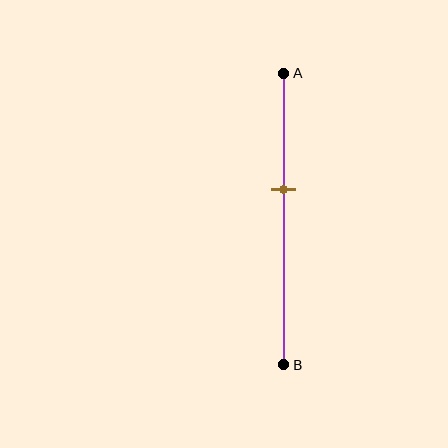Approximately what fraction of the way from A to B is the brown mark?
The brown mark is approximately 40% of the way from A to B.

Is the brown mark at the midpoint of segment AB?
No, the mark is at about 40% from A, not at the 50% midpoint.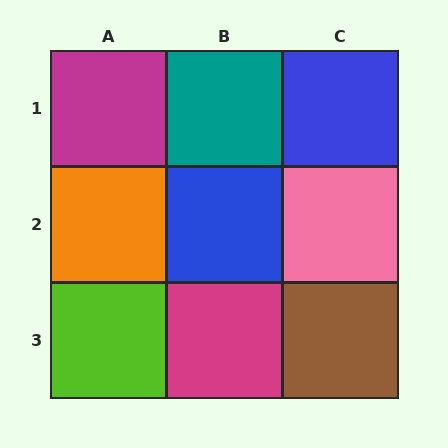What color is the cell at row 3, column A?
Lime.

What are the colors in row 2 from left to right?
Orange, blue, pink.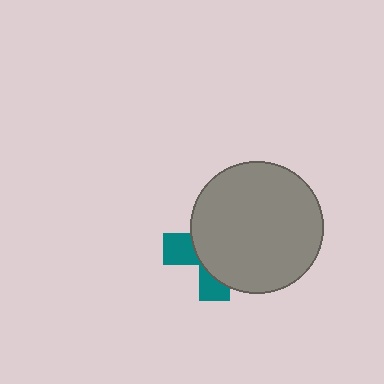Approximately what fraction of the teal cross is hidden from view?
Roughly 69% of the teal cross is hidden behind the gray circle.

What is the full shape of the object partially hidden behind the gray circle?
The partially hidden object is a teal cross.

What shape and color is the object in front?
The object in front is a gray circle.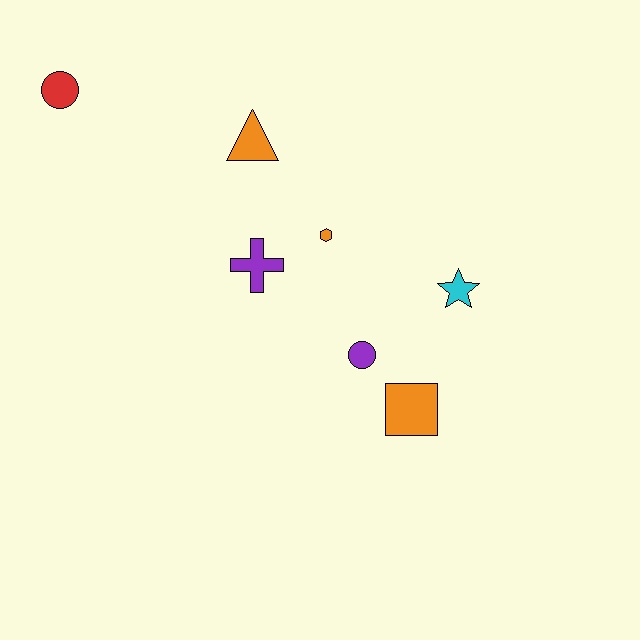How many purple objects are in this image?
There are 2 purple objects.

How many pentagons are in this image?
There are no pentagons.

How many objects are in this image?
There are 7 objects.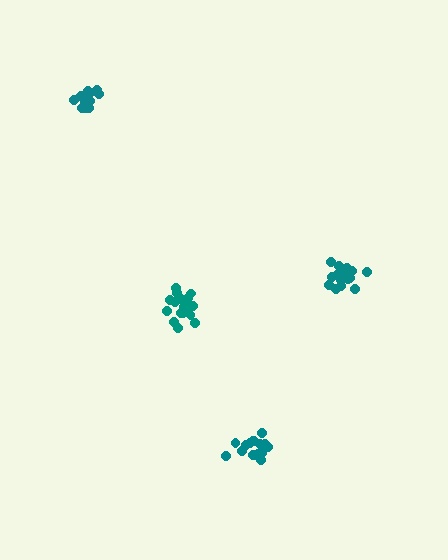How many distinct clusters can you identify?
There are 4 distinct clusters.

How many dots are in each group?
Group 1: 14 dots, Group 2: 17 dots, Group 3: 16 dots, Group 4: 19 dots (66 total).